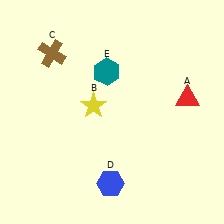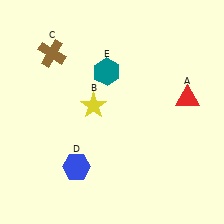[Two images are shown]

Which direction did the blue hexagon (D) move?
The blue hexagon (D) moved left.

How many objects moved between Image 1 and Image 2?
1 object moved between the two images.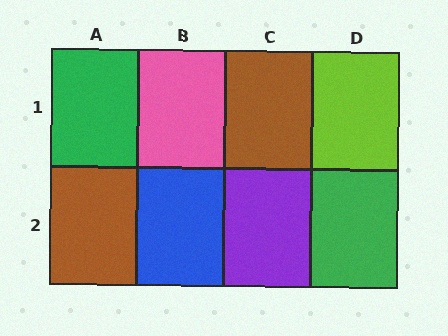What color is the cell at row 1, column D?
Lime.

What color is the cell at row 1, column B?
Pink.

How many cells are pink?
1 cell is pink.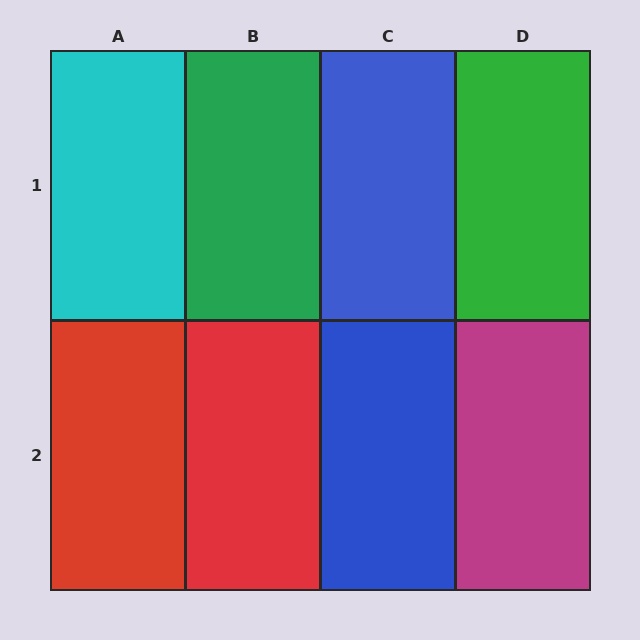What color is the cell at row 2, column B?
Red.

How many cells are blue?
2 cells are blue.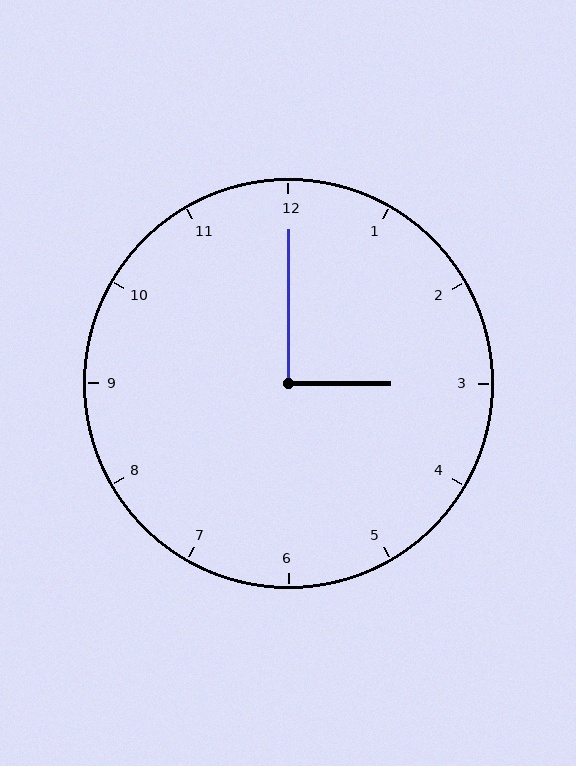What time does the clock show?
3:00.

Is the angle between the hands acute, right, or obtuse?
It is right.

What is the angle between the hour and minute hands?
Approximately 90 degrees.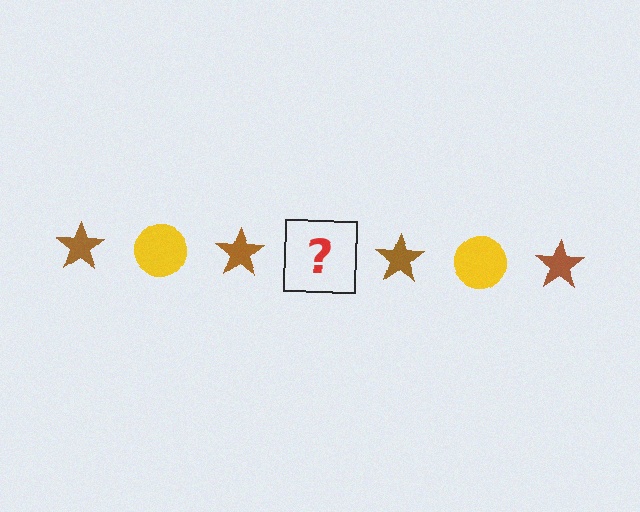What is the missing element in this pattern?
The missing element is a yellow circle.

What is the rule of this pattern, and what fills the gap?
The rule is that the pattern alternates between brown star and yellow circle. The gap should be filled with a yellow circle.